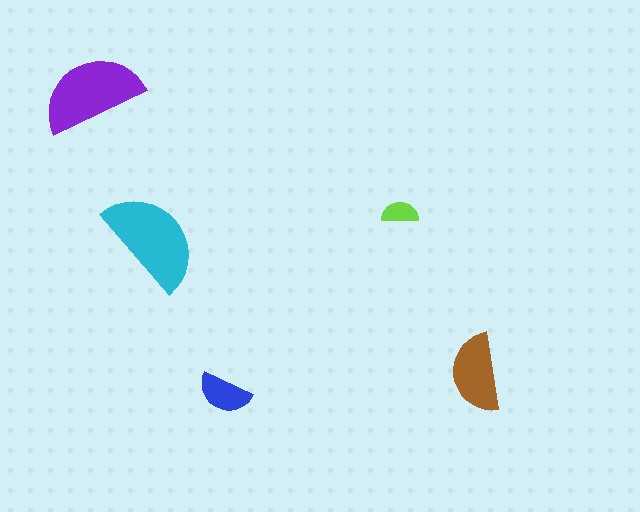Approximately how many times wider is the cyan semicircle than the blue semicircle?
About 2 times wider.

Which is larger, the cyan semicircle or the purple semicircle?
The cyan one.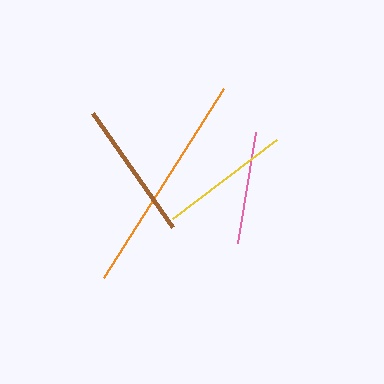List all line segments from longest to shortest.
From longest to shortest: orange, brown, yellow, pink.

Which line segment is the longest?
The orange line is the longest at approximately 224 pixels.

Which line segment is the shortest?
The pink line is the shortest at approximately 112 pixels.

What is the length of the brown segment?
The brown segment is approximately 139 pixels long.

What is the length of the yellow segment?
The yellow segment is approximately 131 pixels long.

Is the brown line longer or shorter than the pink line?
The brown line is longer than the pink line.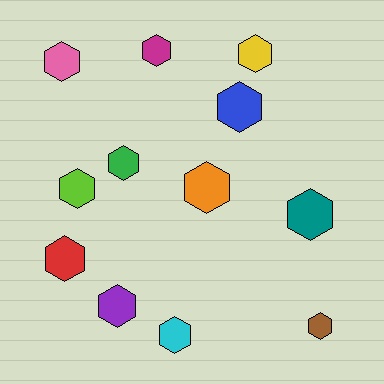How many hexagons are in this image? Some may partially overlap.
There are 12 hexagons.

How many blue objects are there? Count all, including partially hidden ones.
There is 1 blue object.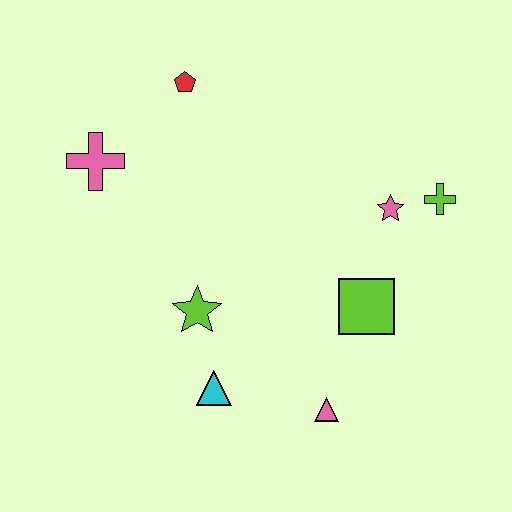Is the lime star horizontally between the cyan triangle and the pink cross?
Yes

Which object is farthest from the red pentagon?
The pink triangle is farthest from the red pentagon.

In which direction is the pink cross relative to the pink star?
The pink cross is to the left of the pink star.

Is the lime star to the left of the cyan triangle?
Yes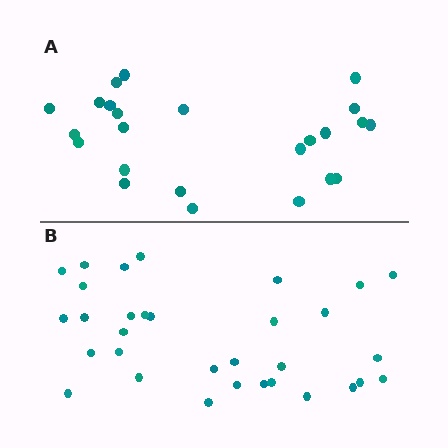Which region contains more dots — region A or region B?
Region B (the bottom region) has more dots.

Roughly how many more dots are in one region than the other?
Region B has roughly 8 or so more dots than region A.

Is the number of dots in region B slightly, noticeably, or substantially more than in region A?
Region B has noticeably more, but not dramatically so. The ratio is roughly 1.3 to 1.